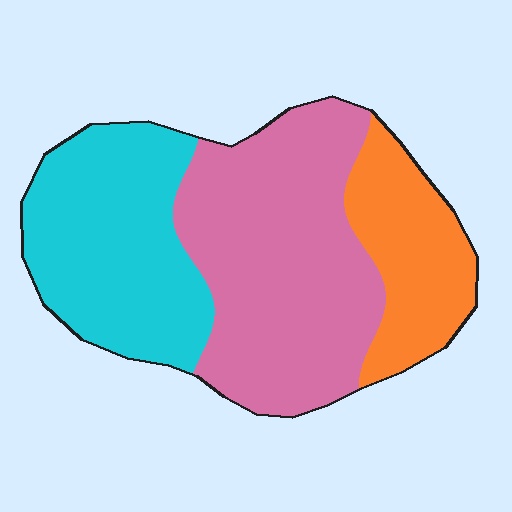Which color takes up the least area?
Orange, at roughly 20%.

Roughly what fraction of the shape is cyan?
Cyan covers 34% of the shape.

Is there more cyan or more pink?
Pink.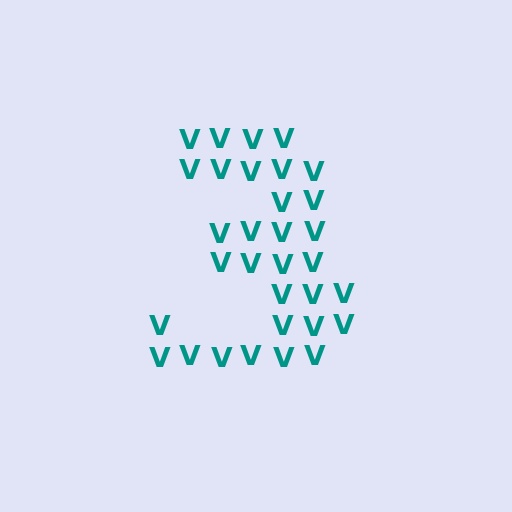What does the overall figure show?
The overall figure shows the digit 3.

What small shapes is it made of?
It is made of small letter V's.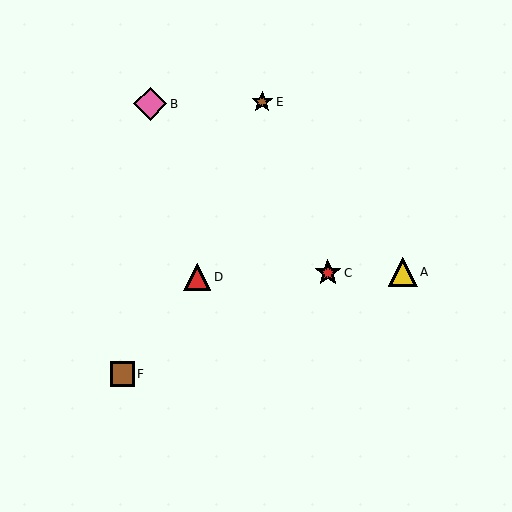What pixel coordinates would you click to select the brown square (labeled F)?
Click at (122, 374) to select the brown square F.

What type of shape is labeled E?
Shape E is a brown star.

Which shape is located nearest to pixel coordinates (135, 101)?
The pink diamond (labeled B) at (150, 104) is nearest to that location.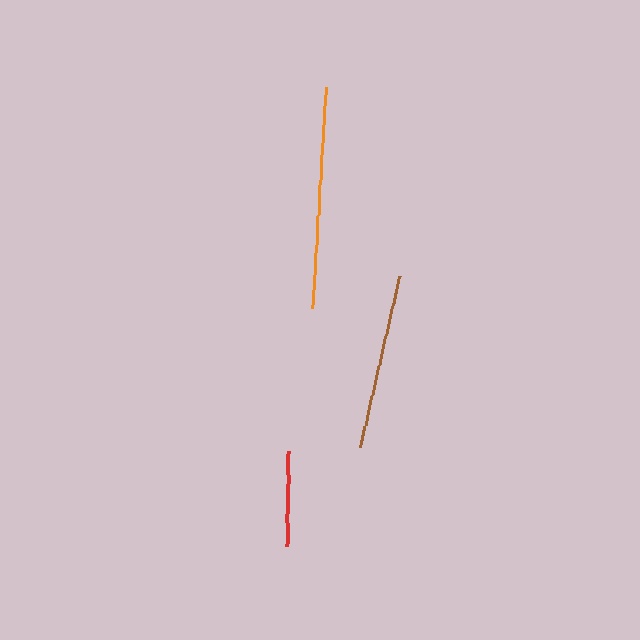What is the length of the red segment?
The red segment is approximately 95 pixels long.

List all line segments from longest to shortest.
From longest to shortest: orange, brown, red.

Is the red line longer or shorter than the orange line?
The orange line is longer than the red line.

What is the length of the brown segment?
The brown segment is approximately 176 pixels long.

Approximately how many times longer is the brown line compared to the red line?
The brown line is approximately 1.9 times the length of the red line.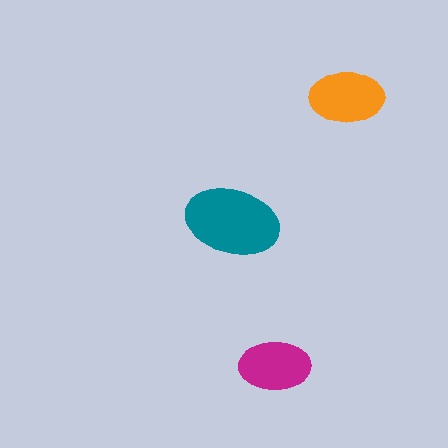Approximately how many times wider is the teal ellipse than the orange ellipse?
About 1.5 times wider.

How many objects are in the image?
There are 3 objects in the image.